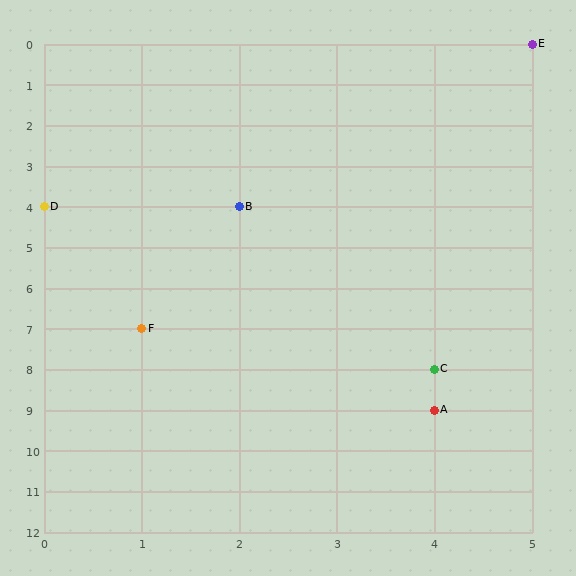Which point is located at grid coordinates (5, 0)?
Point E is at (5, 0).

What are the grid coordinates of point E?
Point E is at grid coordinates (5, 0).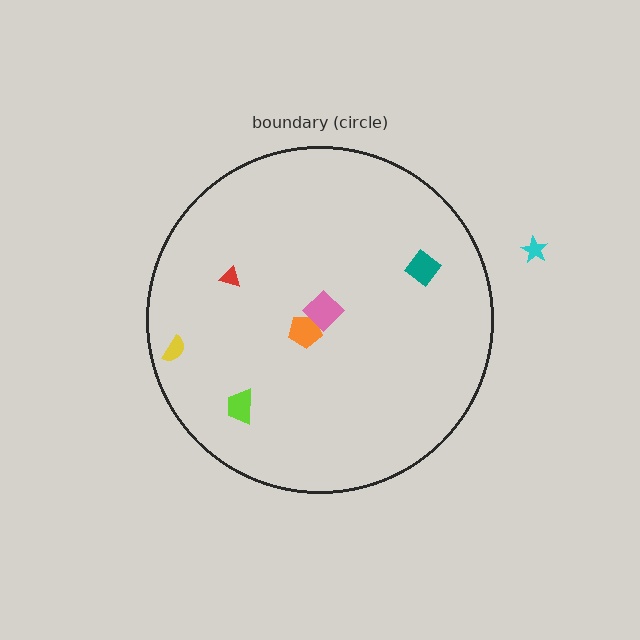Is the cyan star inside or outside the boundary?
Outside.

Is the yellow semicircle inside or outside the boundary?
Inside.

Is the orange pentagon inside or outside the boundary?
Inside.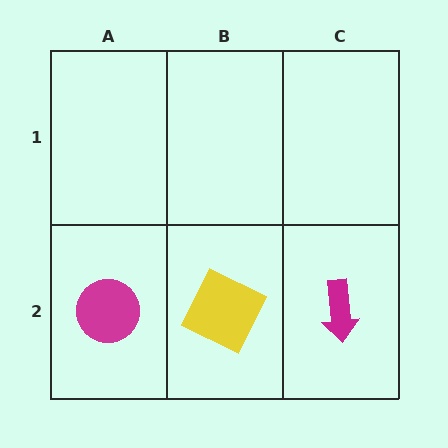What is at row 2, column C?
A magenta arrow.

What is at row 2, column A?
A magenta circle.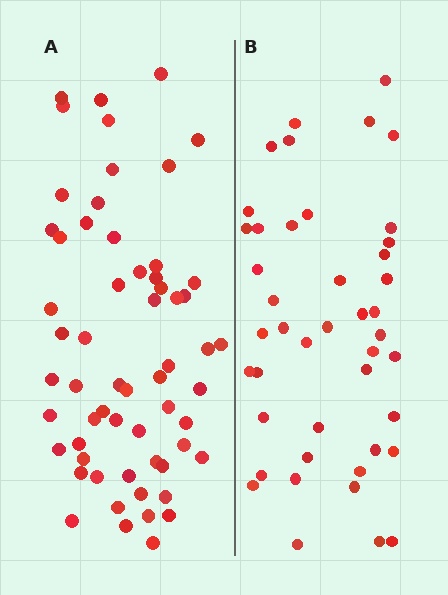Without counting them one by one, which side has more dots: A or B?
Region A (the left region) has more dots.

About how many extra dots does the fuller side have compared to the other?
Region A has approximately 15 more dots than region B.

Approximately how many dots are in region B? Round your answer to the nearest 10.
About 40 dots. (The exact count is 44, which rounds to 40.)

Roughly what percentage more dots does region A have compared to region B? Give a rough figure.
About 35% more.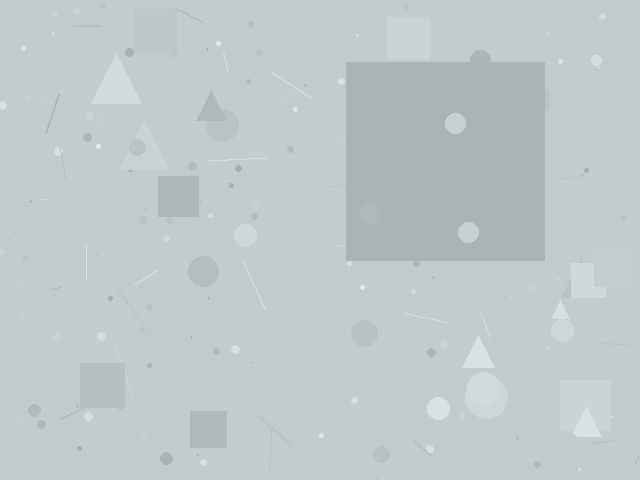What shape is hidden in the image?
A square is hidden in the image.